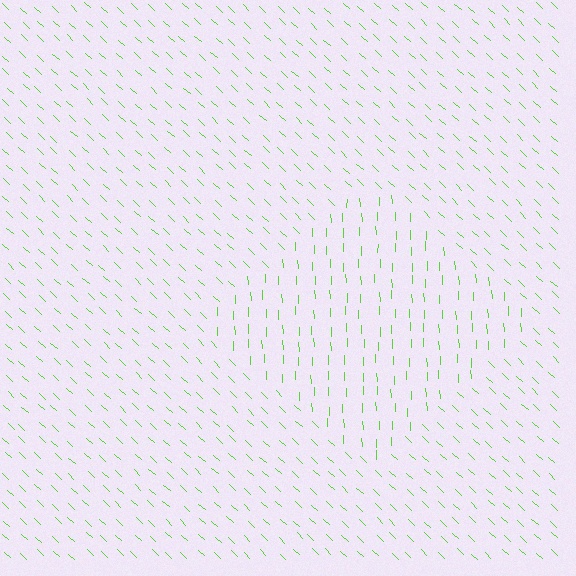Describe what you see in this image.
The image is filled with small lime line segments. A diamond region in the image has lines oriented differently from the surrounding lines, creating a visible texture boundary.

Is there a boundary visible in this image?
Yes, there is a texture boundary formed by a change in line orientation.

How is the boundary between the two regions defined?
The boundary is defined purely by a change in line orientation (approximately 45 degrees difference). All lines are the same color and thickness.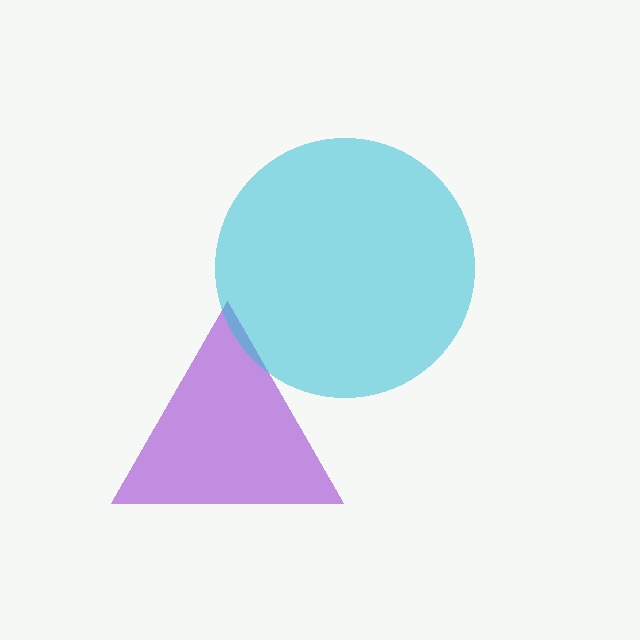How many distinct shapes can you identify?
There are 2 distinct shapes: a purple triangle, a cyan circle.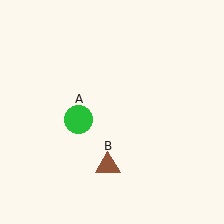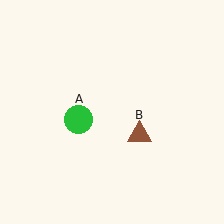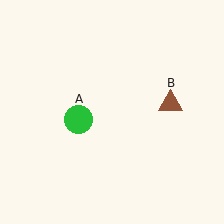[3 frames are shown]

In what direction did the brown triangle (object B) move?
The brown triangle (object B) moved up and to the right.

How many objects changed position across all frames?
1 object changed position: brown triangle (object B).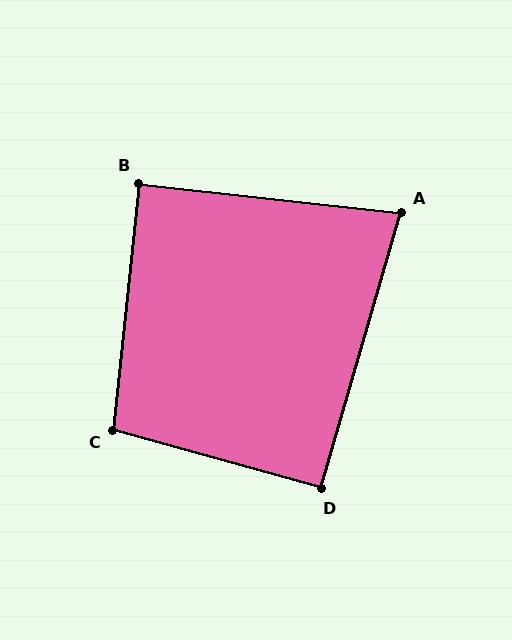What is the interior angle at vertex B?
Approximately 89 degrees (approximately right).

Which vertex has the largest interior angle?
C, at approximately 100 degrees.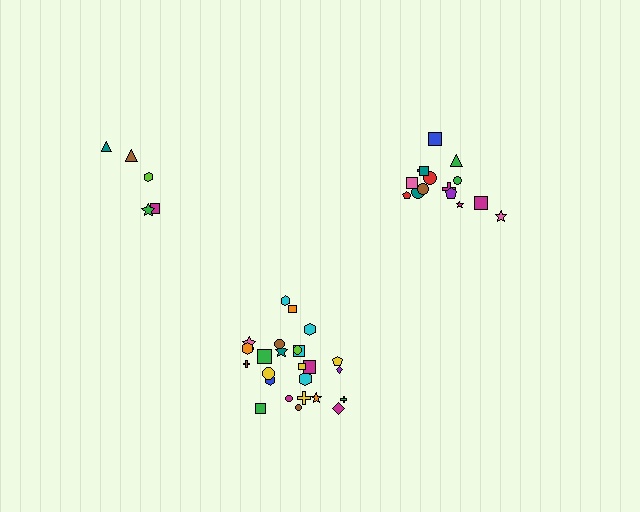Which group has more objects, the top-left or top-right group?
The top-right group.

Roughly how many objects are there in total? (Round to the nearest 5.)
Roughly 45 objects in total.